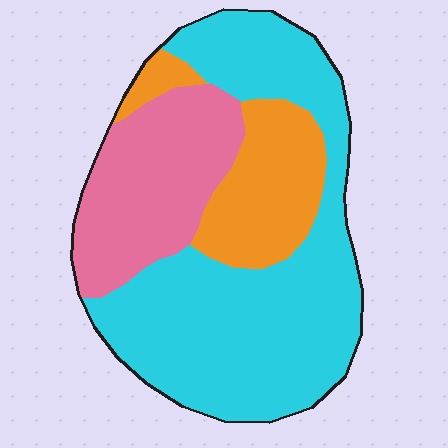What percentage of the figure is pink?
Pink takes up about one quarter (1/4) of the figure.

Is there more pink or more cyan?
Cyan.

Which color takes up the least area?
Orange, at roughly 20%.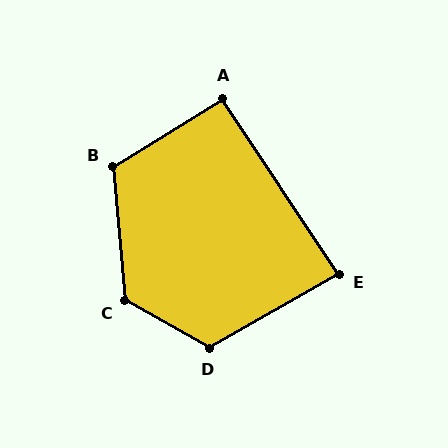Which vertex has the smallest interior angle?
E, at approximately 86 degrees.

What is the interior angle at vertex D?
Approximately 121 degrees (obtuse).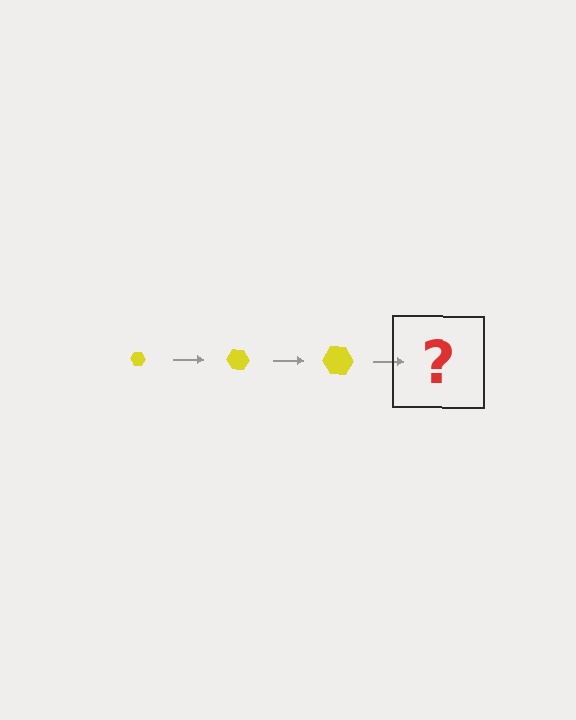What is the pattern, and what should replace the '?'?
The pattern is that the hexagon gets progressively larger each step. The '?' should be a yellow hexagon, larger than the previous one.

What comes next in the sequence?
The next element should be a yellow hexagon, larger than the previous one.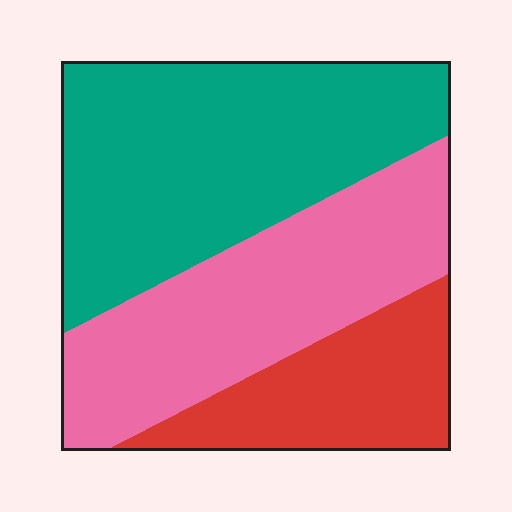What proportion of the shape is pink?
Pink covers about 35% of the shape.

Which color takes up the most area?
Teal, at roughly 45%.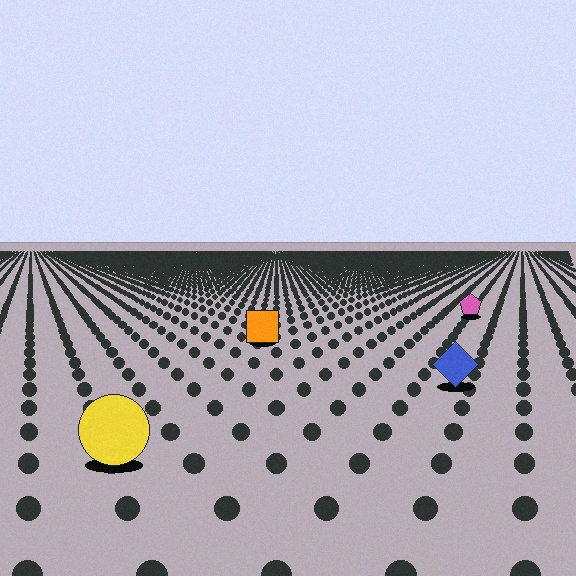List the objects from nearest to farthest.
From nearest to farthest: the yellow circle, the blue diamond, the orange square, the pink pentagon.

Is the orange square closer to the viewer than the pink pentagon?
Yes. The orange square is closer — you can tell from the texture gradient: the ground texture is coarser near it.